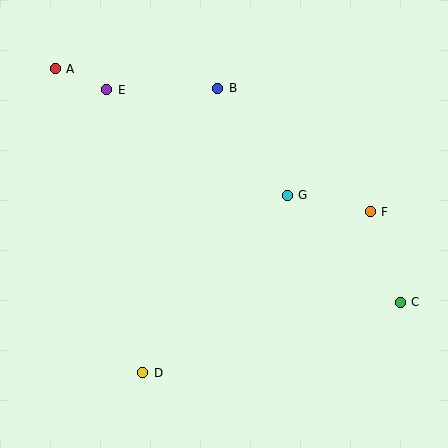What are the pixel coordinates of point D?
Point D is at (143, 373).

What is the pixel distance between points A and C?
The distance between A and C is 417 pixels.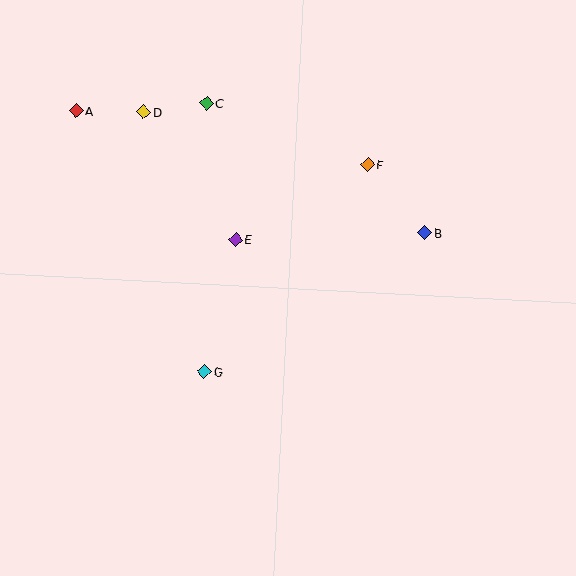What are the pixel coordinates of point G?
Point G is at (204, 371).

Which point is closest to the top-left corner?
Point A is closest to the top-left corner.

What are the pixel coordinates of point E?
Point E is at (236, 239).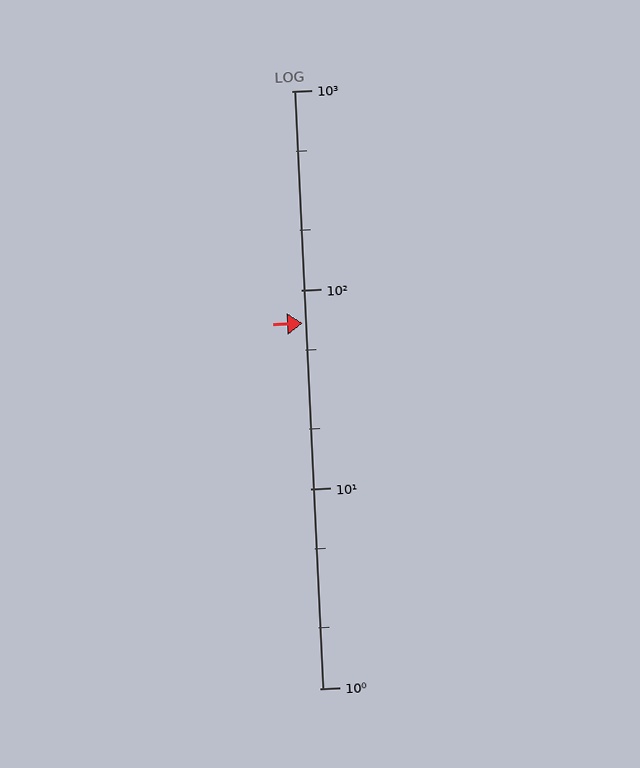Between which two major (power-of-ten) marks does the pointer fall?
The pointer is between 10 and 100.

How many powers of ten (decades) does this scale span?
The scale spans 3 decades, from 1 to 1000.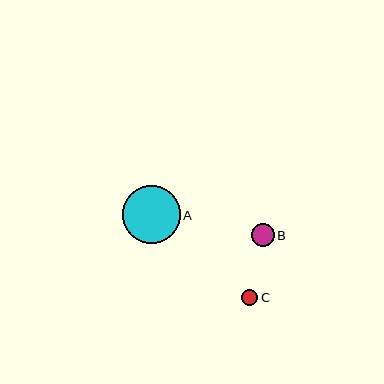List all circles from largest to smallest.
From largest to smallest: A, B, C.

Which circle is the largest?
Circle A is the largest with a size of approximately 58 pixels.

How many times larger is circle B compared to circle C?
Circle B is approximately 1.4 times the size of circle C.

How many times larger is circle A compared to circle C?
Circle A is approximately 3.6 times the size of circle C.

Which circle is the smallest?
Circle C is the smallest with a size of approximately 16 pixels.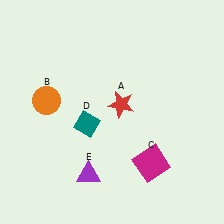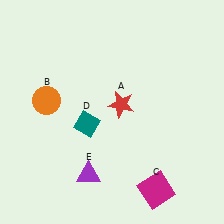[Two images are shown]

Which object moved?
The magenta square (C) moved down.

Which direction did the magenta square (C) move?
The magenta square (C) moved down.